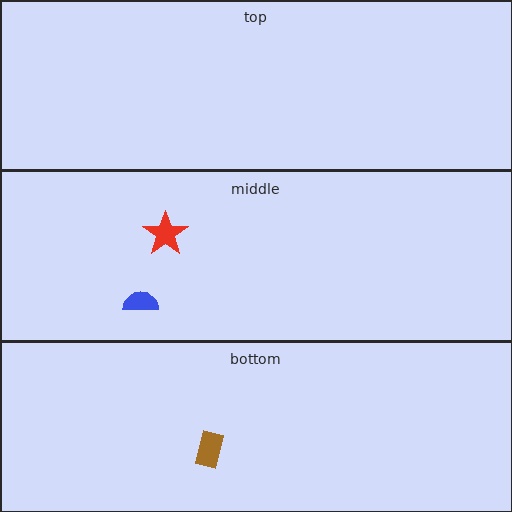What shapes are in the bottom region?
The brown rectangle.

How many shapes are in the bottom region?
1.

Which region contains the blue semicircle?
The middle region.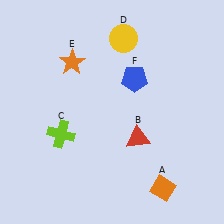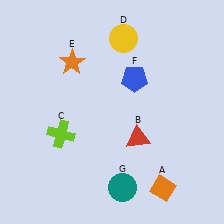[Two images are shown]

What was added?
A teal circle (G) was added in Image 2.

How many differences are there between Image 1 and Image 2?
There is 1 difference between the two images.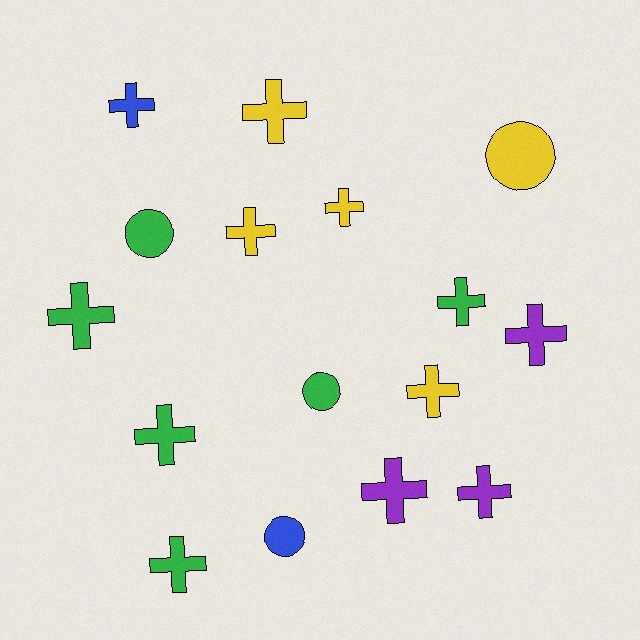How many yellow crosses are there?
There are 4 yellow crosses.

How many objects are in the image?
There are 16 objects.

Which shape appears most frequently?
Cross, with 12 objects.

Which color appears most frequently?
Green, with 6 objects.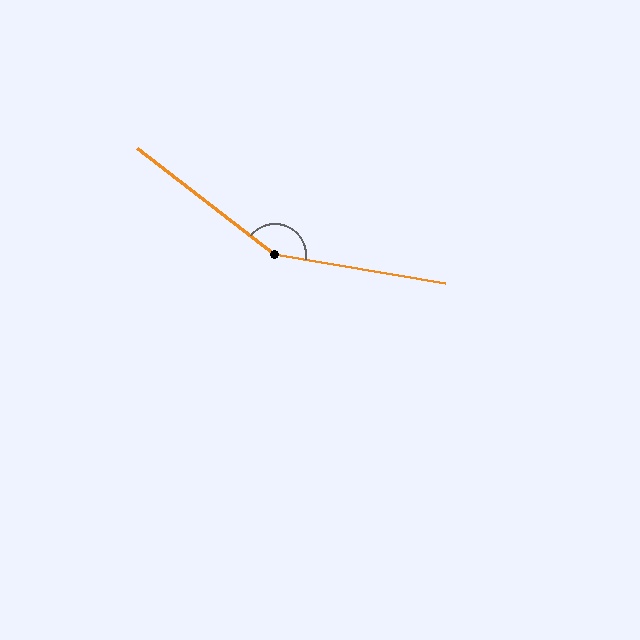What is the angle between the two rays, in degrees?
Approximately 152 degrees.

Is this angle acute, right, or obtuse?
It is obtuse.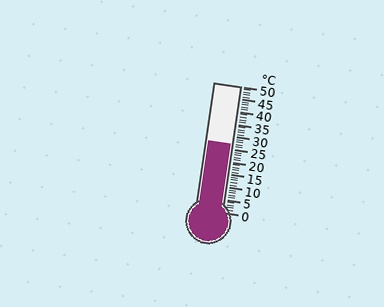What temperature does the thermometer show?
The thermometer shows approximately 27°C.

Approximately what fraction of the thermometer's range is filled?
The thermometer is filled to approximately 55% of its range.